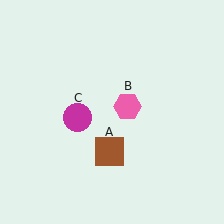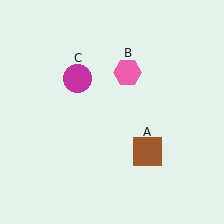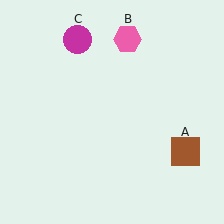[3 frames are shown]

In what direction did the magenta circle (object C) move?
The magenta circle (object C) moved up.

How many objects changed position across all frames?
3 objects changed position: brown square (object A), pink hexagon (object B), magenta circle (object C).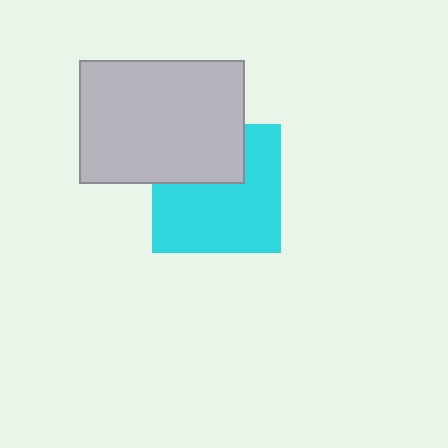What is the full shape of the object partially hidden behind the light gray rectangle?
The partially hidden object is a cyan square.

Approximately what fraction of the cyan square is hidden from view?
Roughly 33% of the cyan square is hidden behind the light gray rectangle.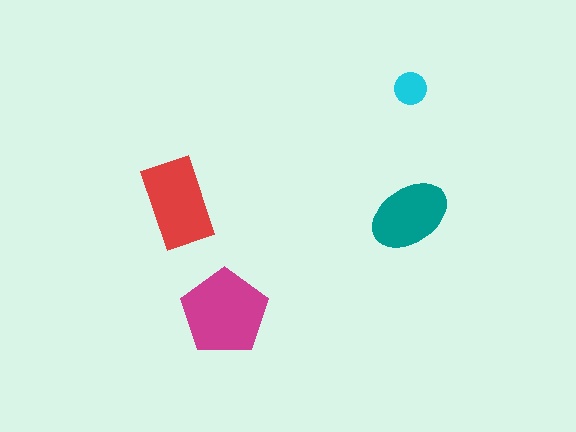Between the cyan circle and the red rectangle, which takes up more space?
The red rectangle.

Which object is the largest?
The magenta pentagon.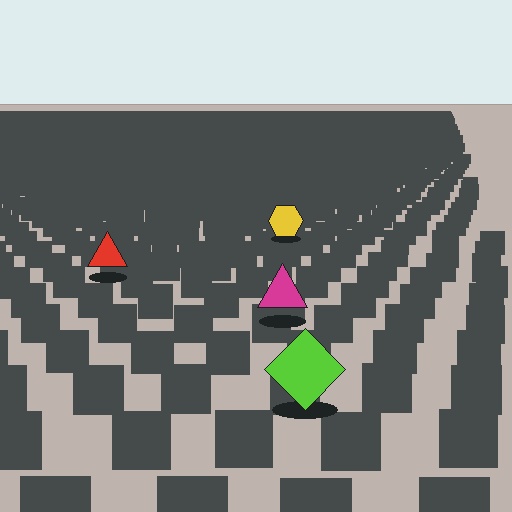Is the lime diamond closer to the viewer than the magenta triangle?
Yes. The lime diamond is closer — you can tell from the texture gradient: the ground texture is coarser near it.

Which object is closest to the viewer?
The lime diamond is closest. The texture marks near it are larger and more spread out.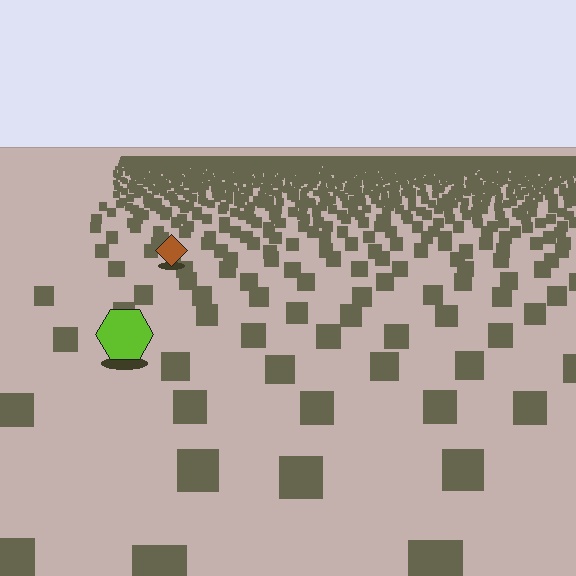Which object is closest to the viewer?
The lime hexagon is closest. The texture marks near it are larger and more spread out.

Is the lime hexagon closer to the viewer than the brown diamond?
Yes. The lime hexagon is closer — you can tell from the texture gradient: the ground texture is coarser near it.